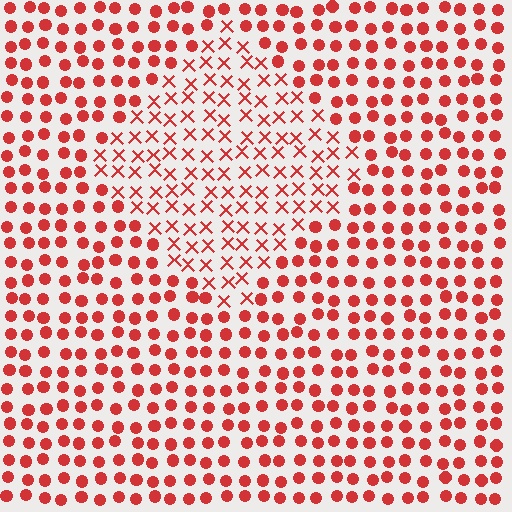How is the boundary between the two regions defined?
The boundary is defined by a change in element shape: X marks inside vs. circles outside. All elements share the same color and spacing.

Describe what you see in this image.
The image is filled with small red elements arranged in a uniform grid. A diamond-shaped region contains X marks, while the surrounding area contains circles. The boundary is defined purely by the change in element shape.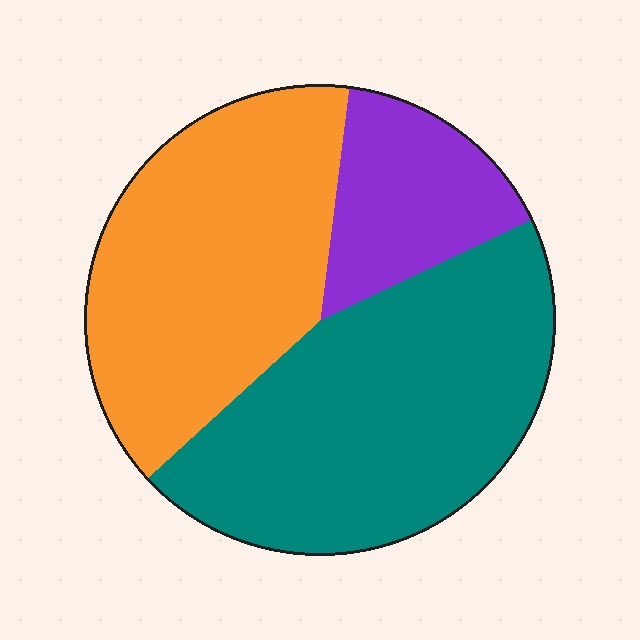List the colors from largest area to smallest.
From largest to smallest: teal, orange, purple.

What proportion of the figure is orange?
Orange takes up about two fifths (2/5) of the figure.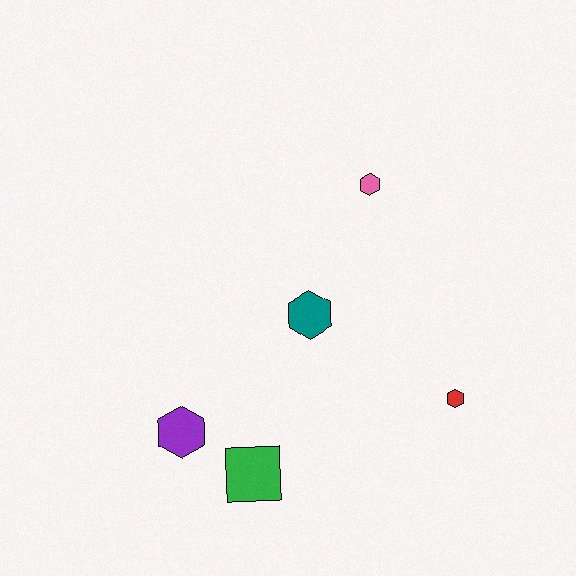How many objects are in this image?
There are 5 objects.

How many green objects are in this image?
There is 1 green object.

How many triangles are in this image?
There are no triangles.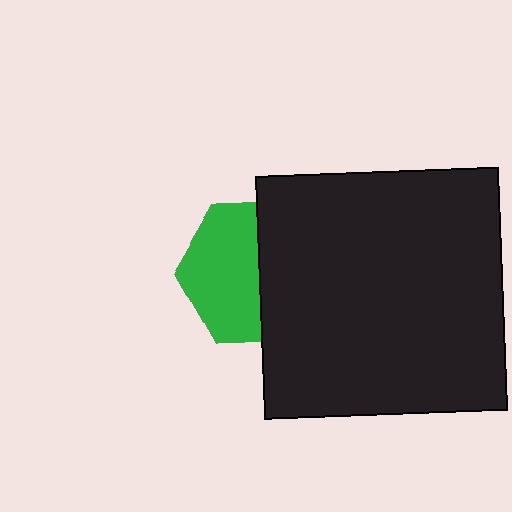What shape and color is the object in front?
The object in front is a black square.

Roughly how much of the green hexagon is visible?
About half of it is visible (roughly 53%).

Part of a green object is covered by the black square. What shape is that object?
It is a hexagon.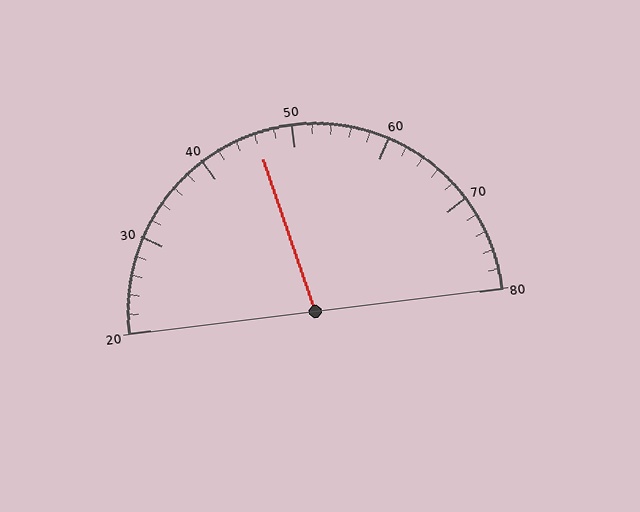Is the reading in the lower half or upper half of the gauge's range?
The reading is in the lower half of the range (20 to 80).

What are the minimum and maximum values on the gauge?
The gauge ranges from 20 to 80.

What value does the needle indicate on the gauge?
The needle indicates approximately 46.